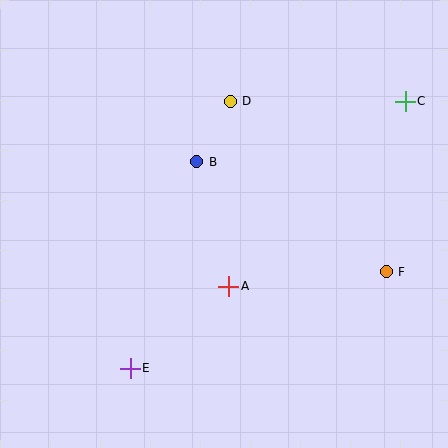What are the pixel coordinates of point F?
Point F is at (386, 272).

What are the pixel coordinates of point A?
Point A is at (229, 286).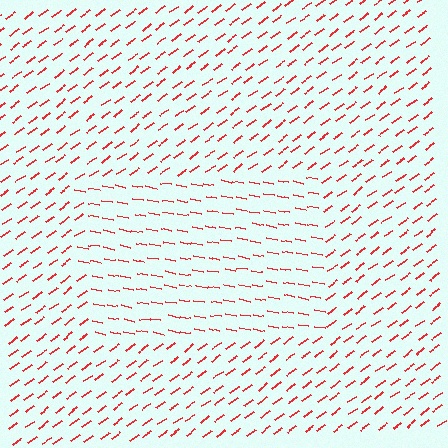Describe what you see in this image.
The image is filled with small red line segments. A rectangle region in the image has lines oriented differently from the surrounding lines, creating a visible texture boundary.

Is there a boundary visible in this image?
Yes, there is a texture boundary formed by a change in line orientation.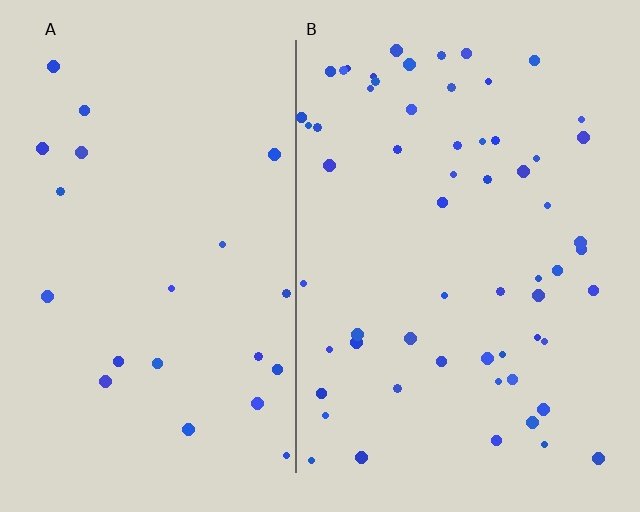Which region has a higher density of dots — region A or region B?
B (the right).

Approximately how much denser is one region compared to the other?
Approximately 2.8× — region B over region A.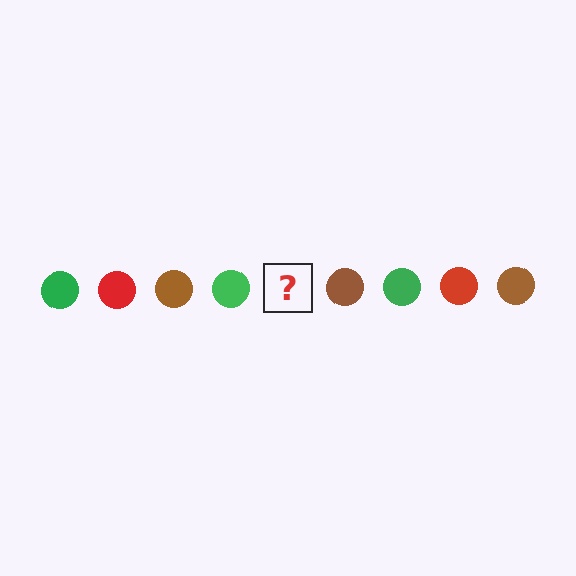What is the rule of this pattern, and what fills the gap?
The rule is that the pattern cycles through green, red, brown circles. The gap should be filled with a red circle.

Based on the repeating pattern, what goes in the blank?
The blank should be a red circle.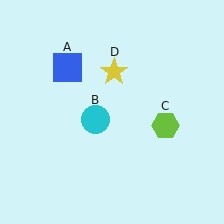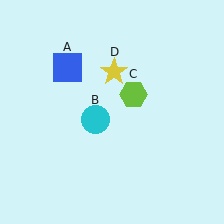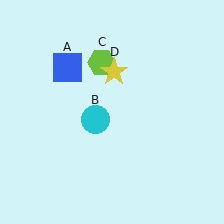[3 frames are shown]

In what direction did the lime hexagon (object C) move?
The lime hexagon (object C) moved up and to the left.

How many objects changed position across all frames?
1 object changed position: lime hexagon (object C).